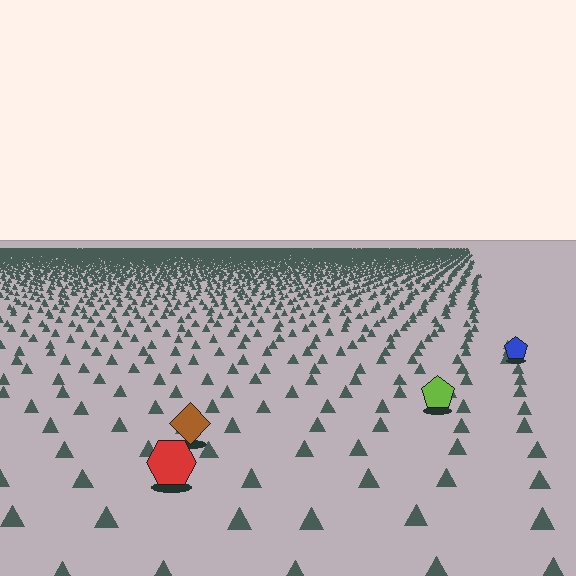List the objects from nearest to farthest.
From nearest to farthest: the red hexagon, the brown diamond, the lime pentagon, the blue pentagon.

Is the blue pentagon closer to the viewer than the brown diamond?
No. The brown diamond is closer — you can tell from the texture gradient: the ground texture is coarser near it.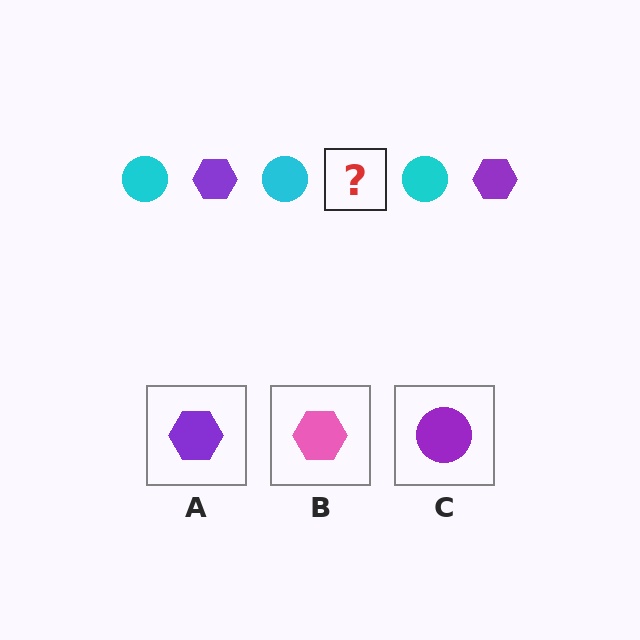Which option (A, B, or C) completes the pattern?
A.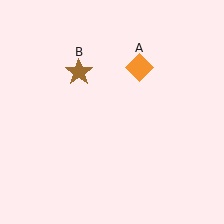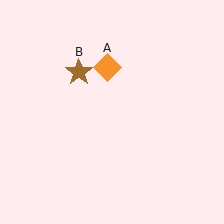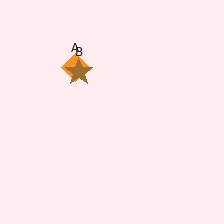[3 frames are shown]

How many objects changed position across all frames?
1 object changed position: orange diamond (object A).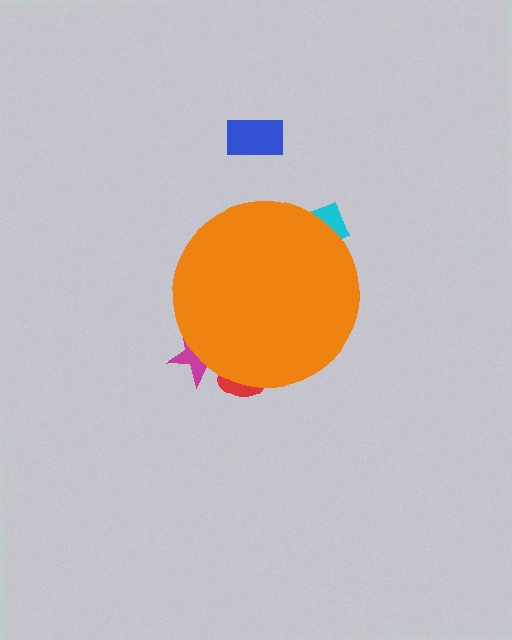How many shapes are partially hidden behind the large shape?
3 shapes are partially hidden.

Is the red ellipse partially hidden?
Yes, the red ellipse is partially hidden behind the orange circle.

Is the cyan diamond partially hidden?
Yes, the cyan diamond is partially hidden behind the orange circle.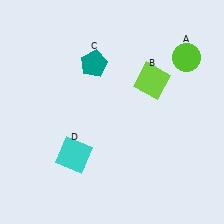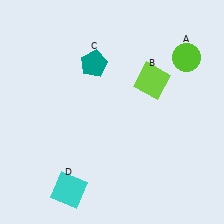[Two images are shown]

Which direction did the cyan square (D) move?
The cyan square (D) moved down.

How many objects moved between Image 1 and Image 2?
1 object moved between the two images.